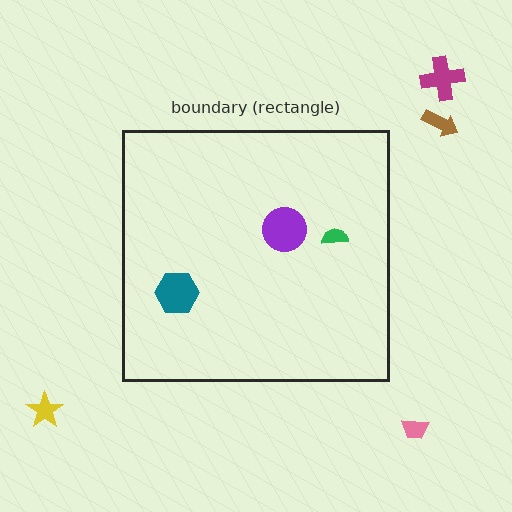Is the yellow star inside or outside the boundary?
Outside.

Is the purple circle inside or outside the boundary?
Inside.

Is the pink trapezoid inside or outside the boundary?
Outside.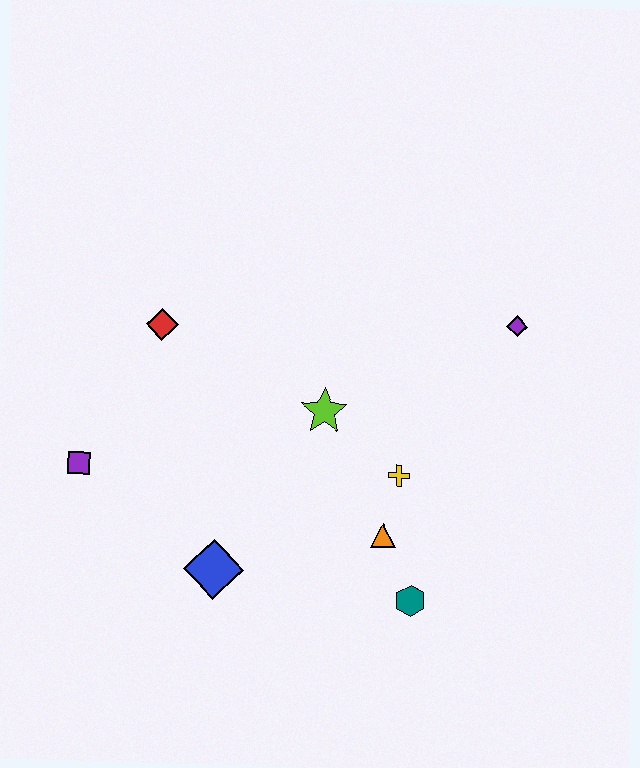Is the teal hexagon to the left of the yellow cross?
No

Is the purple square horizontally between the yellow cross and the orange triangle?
No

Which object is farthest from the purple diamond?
The purple square is farthest from the purple diamond.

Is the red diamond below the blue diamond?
No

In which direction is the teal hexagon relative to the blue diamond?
The teal hexagon is to the right of the blue diamond.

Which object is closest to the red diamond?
The purple square is closest to the red diamond.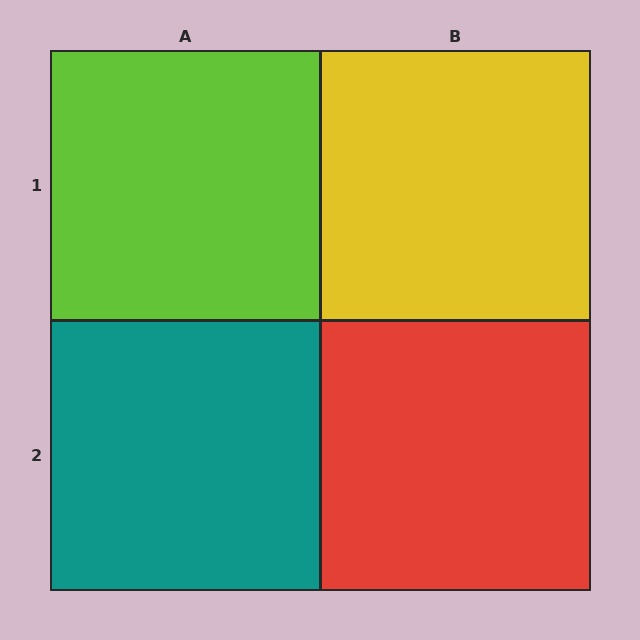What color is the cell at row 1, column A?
Lime.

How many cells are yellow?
1 cell is yellow.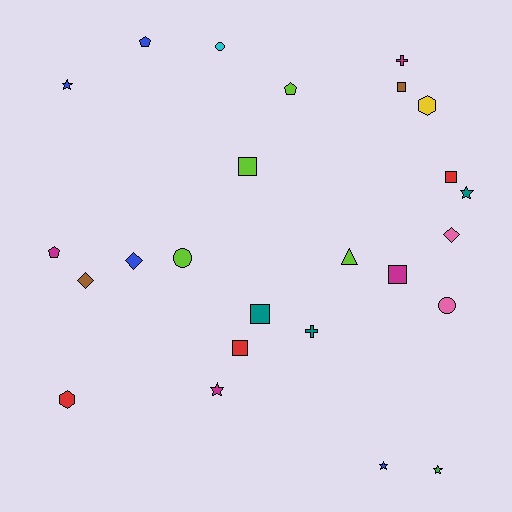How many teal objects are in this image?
There are 3 teal objects.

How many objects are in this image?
There are 25 objects.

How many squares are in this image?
There are 6 squares.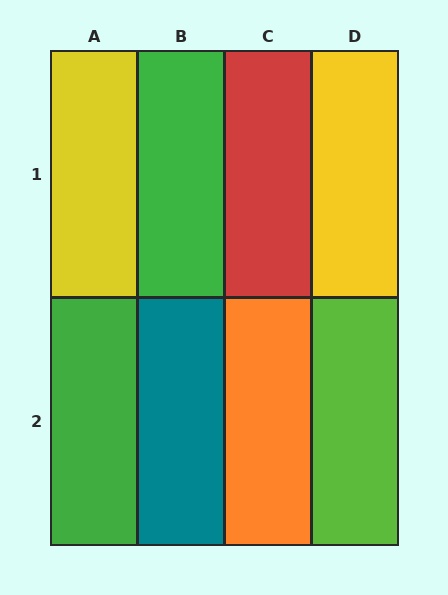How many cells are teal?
1 cell is teal.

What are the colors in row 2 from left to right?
Green, teal, orange, lime.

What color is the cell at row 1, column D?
Yellow.